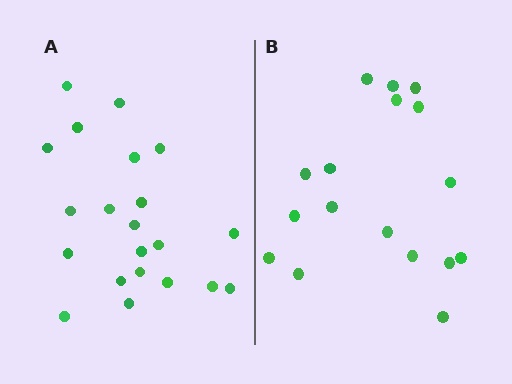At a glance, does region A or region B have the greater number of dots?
Region A (the left region) has more dots.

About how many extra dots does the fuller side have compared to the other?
Region A has about 4 more dots than region B.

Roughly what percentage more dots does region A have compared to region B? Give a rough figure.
About 25% more.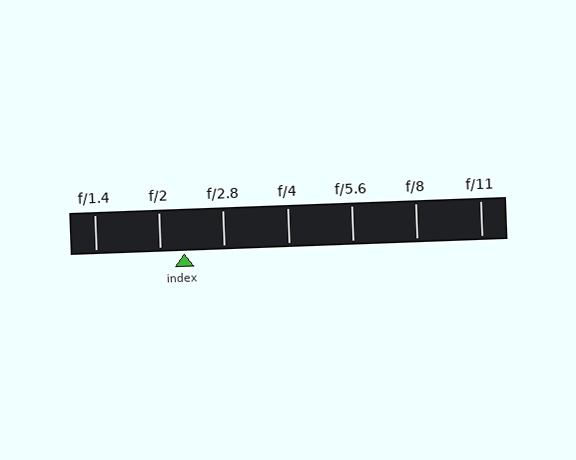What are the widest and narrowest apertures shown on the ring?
The widest aperture shown is f/1.4 and the narrowest is f/11.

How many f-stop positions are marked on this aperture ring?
There are 7 f-stop positions marked.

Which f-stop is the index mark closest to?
The index mark is closest to f/2.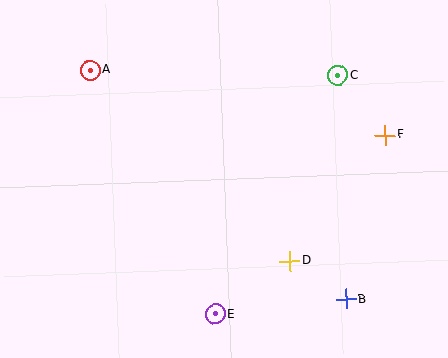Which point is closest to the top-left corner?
Point A is closest to the top-left corner.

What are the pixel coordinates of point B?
Point B is at (346, 299).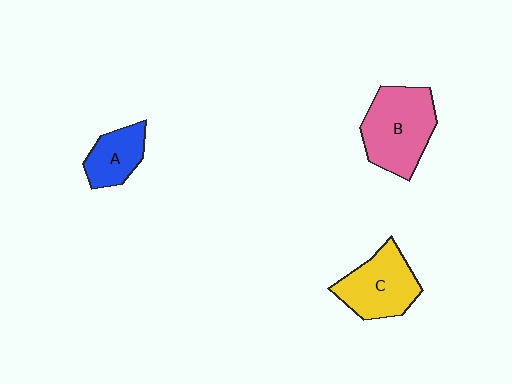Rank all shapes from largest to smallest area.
From largest to smallest: B (pink), C (yellow), A (blue).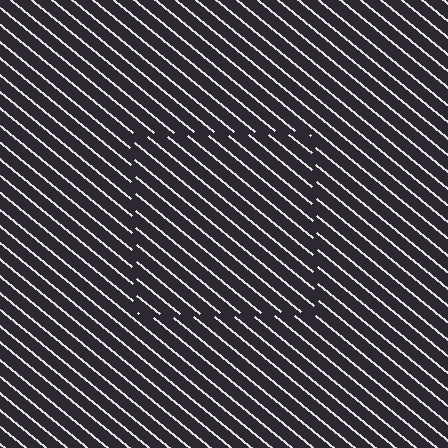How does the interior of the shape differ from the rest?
The interior of the shape contains the same grating, shifted by half a period — the contour is defined by the phase discontinuity where line-ends from the inner and outer gratings abut.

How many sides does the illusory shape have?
4 sides — the line-ends trace a square.